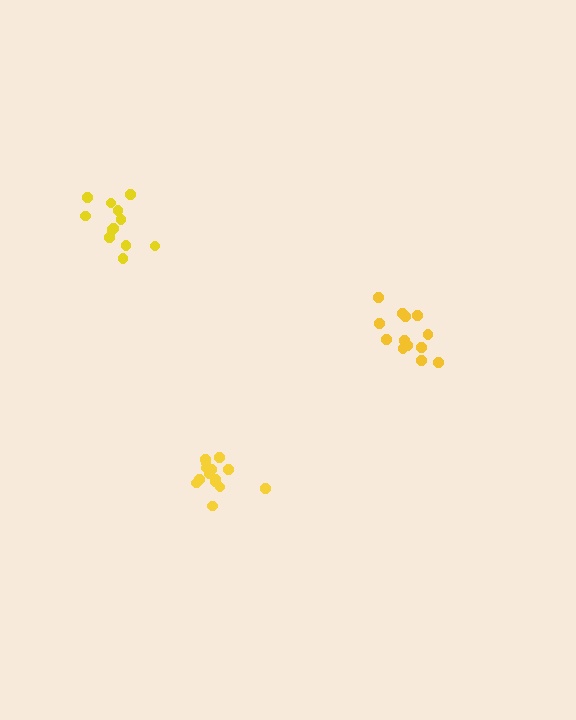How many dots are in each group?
Group 1: 13 dots, Group 2: 14 dots, Group 3: 12 dots (39 total).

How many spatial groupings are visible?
There are 3 spatial groupings.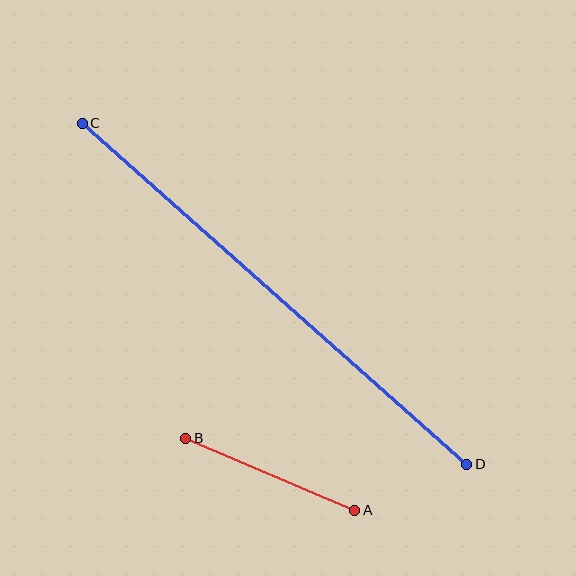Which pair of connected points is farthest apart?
Points C and D are farthest apart.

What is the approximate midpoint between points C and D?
The midpoint is at approximately (274, 294) pixels.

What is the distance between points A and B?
The distance is approximately 184 pixels.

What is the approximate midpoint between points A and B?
The midpoint is at approximately (270, 474) pixels.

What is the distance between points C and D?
The distance is approximately 514 pixels.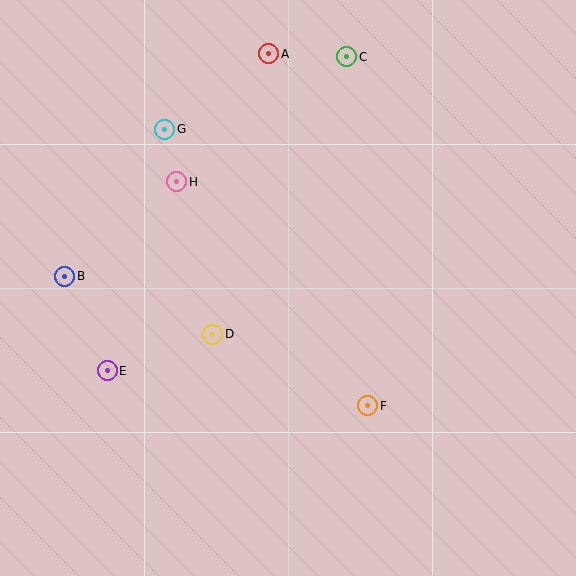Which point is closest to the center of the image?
Point D at (213, 334) is closest to the center.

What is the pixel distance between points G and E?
The distance between G and E is 248 pixels.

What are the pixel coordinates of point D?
Point D is at (213, 334).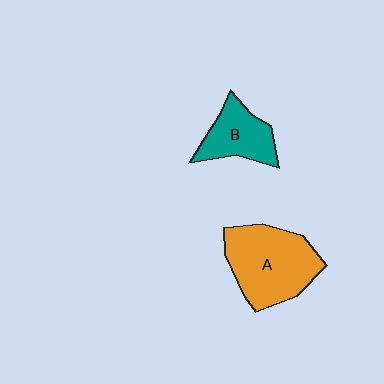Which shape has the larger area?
Shape A (orange).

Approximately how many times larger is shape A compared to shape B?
Approximately 1.7 times.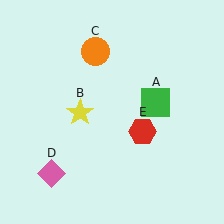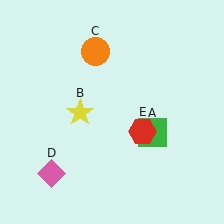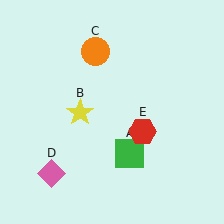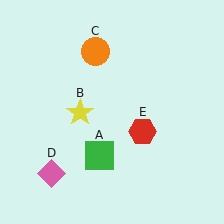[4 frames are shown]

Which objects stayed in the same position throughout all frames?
Yellow star (object B) and orange circle (object C) and pink diamond (object D) and red hexagon (object E) remained stationary.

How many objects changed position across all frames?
1 object changed position: green square (object A).